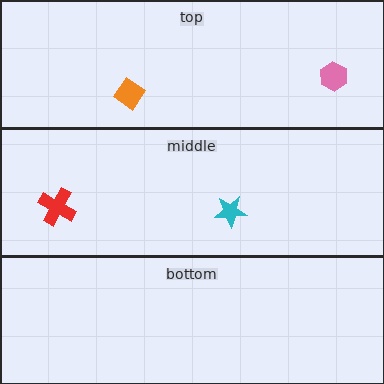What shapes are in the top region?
The orange diamond, the pink hexagon.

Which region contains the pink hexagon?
The top region.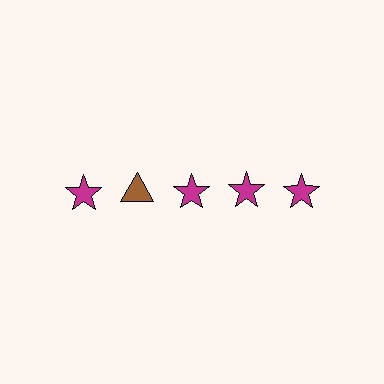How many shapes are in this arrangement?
There are 5 shapes arranged in a grid pattern.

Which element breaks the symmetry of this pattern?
The brown triangle in the top row, second from left column breaks the symmetry. All other shapes are magenta stars.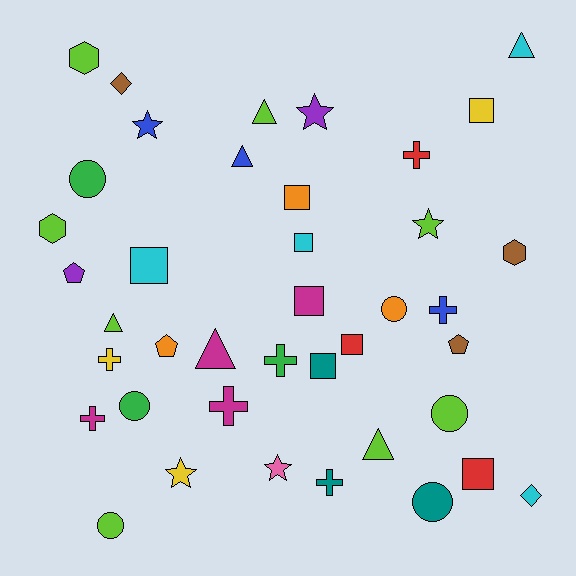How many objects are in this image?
There are 40 objects.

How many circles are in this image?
There are 6 circles.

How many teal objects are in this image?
There are 3 teal objects.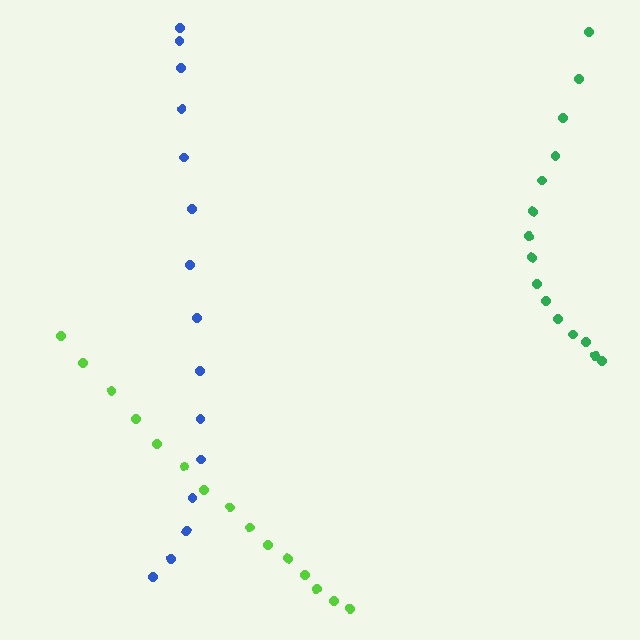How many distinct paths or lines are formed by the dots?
There are 3 distinct paths.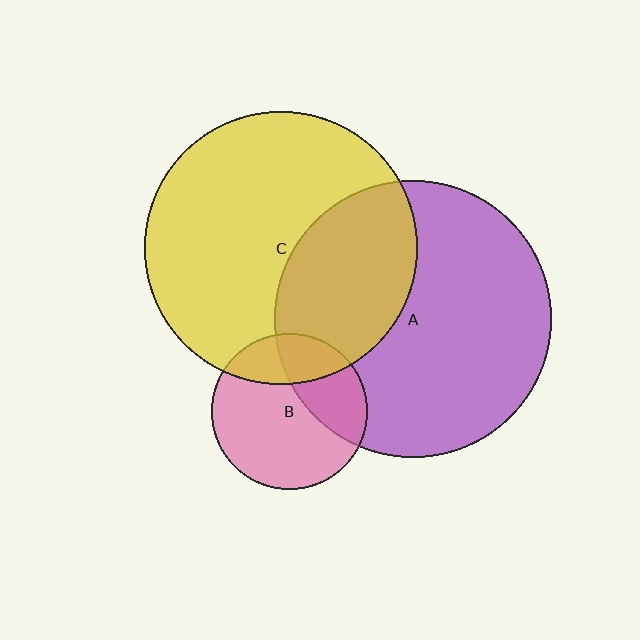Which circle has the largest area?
Circle A (purple).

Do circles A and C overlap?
Yes.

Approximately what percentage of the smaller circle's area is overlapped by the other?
Approximately 35%.